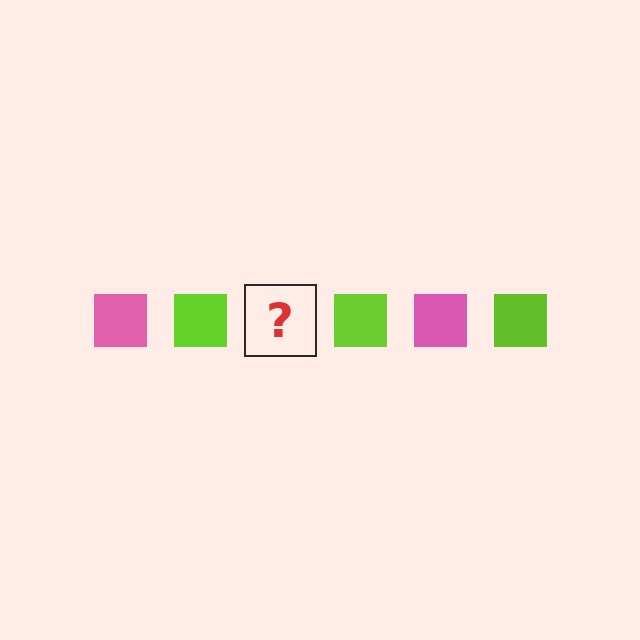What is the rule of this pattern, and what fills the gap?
The rule is that the pattern cycles through pink, lime squares. The gap should be filled with a pink square.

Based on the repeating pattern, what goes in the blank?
The blank should be a pink square.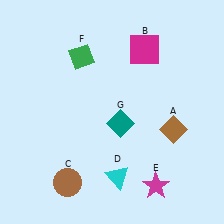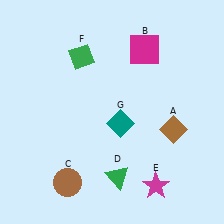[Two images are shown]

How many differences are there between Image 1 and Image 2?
There is 1 difference between the two images.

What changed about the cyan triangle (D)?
In Image 1, D is cyan. In Image 2, it changed to green.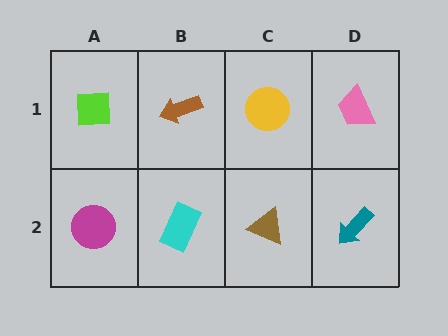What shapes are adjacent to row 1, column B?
A cyan rectangle (row 2, column B), a lime square (row 1, column A), a yellow circle (row 1, column C).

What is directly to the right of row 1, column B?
A yellow circle.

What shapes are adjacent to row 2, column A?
A lime square (row 1, column A), a cyan rectangle (row 2, column B).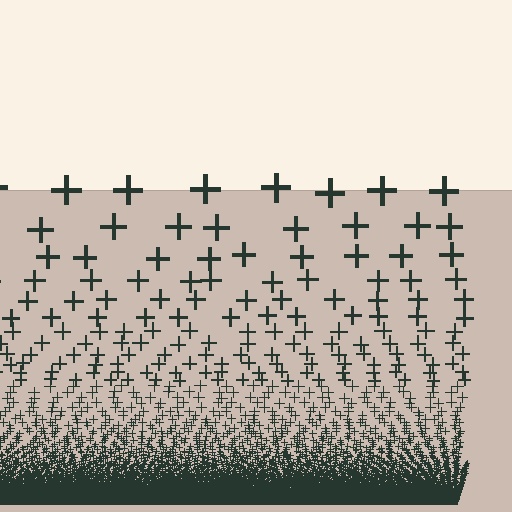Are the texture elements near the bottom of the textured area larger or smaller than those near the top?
Smaller. The gradient is inverted — elements near the bottom are smaller and denser.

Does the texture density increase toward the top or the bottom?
Density increases toward the bottom.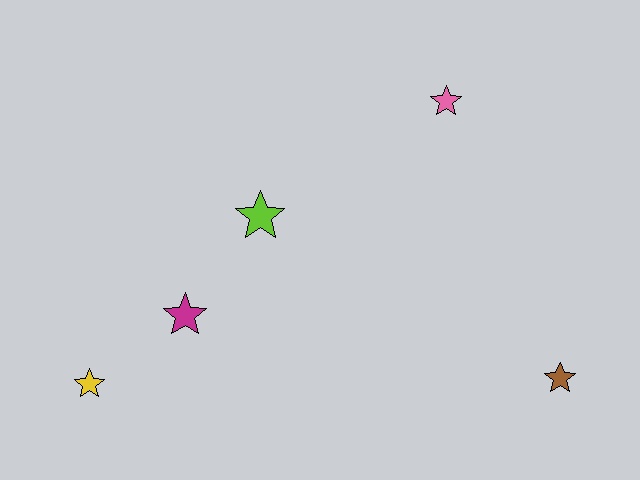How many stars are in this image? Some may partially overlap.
There are 5 stars.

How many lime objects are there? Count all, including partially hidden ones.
There is 1 lime object.